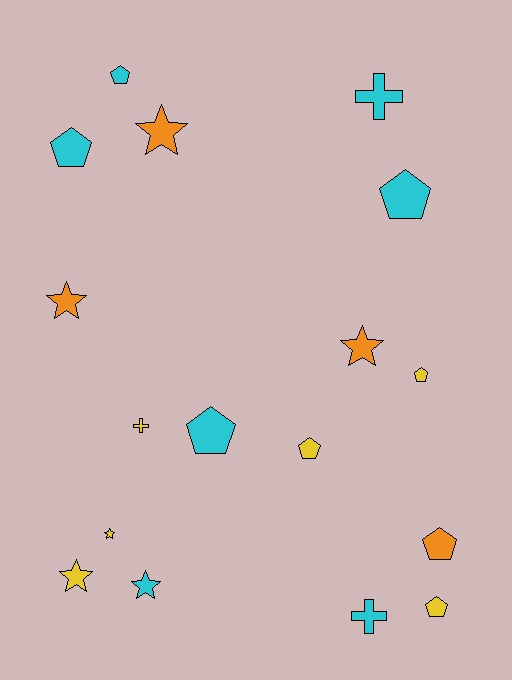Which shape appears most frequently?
Pentagon, with 8 objects.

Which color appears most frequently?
Cyan, with 7 objects.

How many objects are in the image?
There are 17 objects.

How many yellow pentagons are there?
There are 3 yellow pentagons.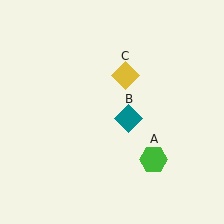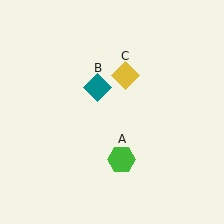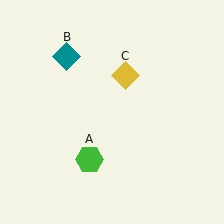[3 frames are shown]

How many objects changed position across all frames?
2 objects changed position: green hexagon (object A), teal diamond (object B).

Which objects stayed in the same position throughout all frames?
Yellow diamond (object C) remained stationary.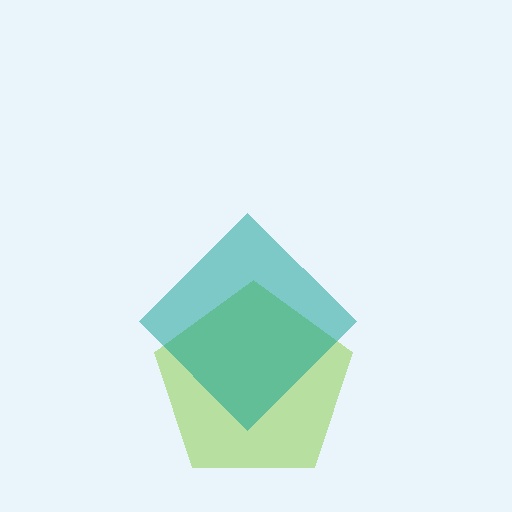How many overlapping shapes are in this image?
There are 2 overlapping shapes in the image.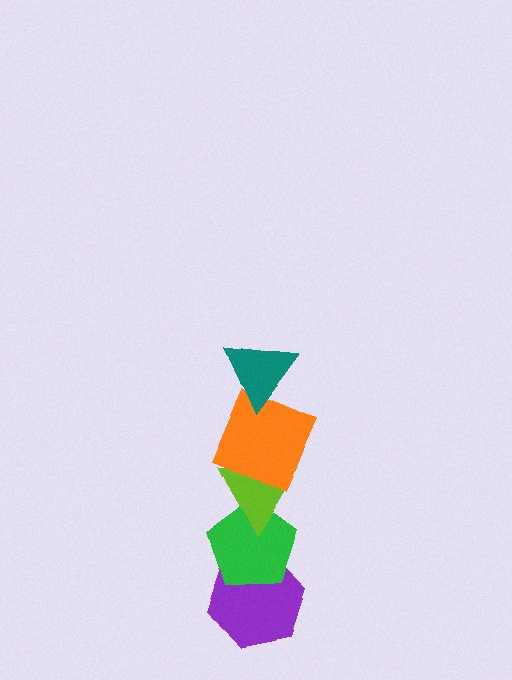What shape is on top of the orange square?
The teal triangle is on top of the orange square.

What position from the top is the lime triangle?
The lime triangle is 3rd from the top.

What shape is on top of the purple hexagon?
The green pentagon is on top of the purple hexagon.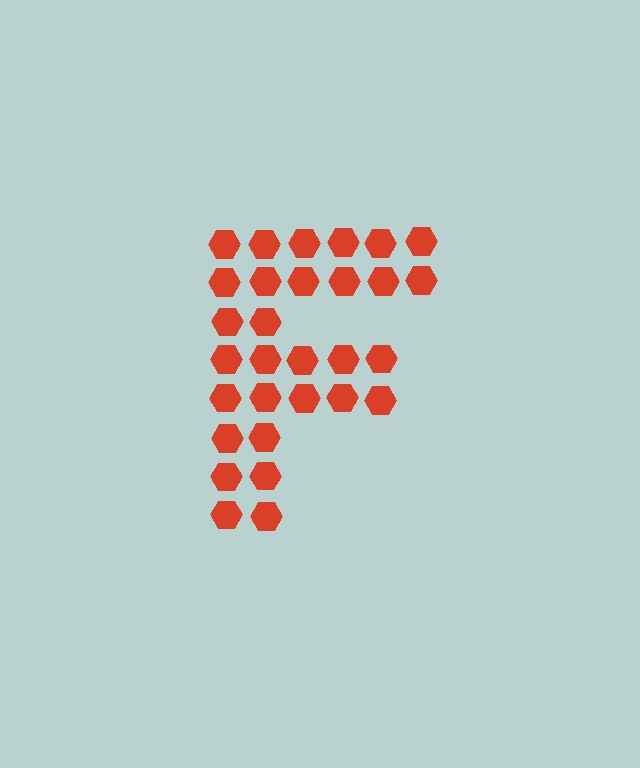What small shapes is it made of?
It is made of small hexagons.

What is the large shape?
The large shape is the letter F.